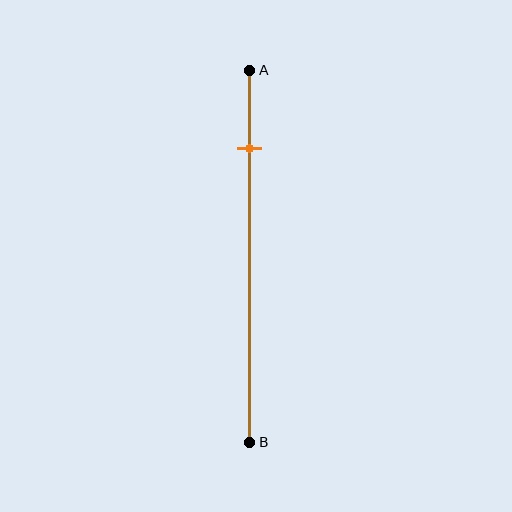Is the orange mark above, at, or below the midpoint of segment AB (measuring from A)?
The orange mark is above the midpoint of segment AB.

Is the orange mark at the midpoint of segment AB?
No, the mark is at about 20% from A, not at the 50% midpoint.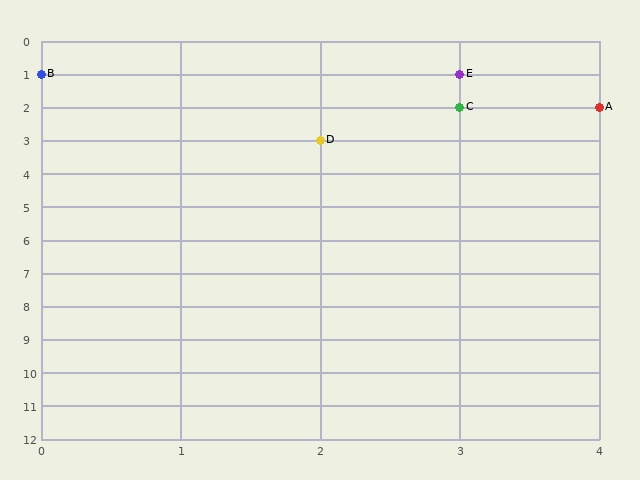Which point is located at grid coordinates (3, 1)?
Point E is at (3, 1).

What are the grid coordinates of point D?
Point D is at grid coordinates (2, 3).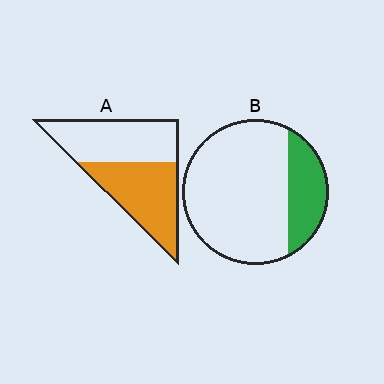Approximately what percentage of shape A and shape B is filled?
A is approximately 50% and B is approximately 25%.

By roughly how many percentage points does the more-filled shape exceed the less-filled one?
By roughly 25 percentage points (A over B).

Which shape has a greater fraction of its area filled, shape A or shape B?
Shape A.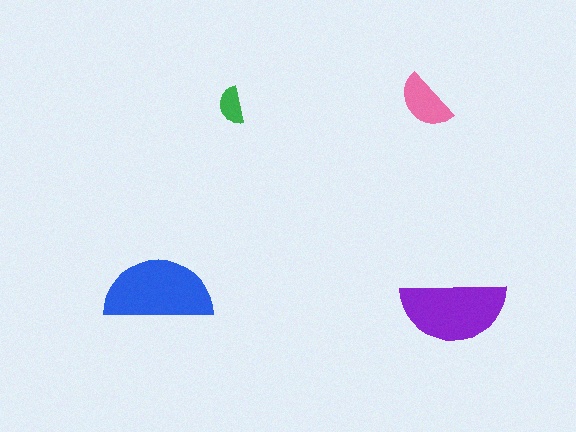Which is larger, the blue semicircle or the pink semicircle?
The blue one.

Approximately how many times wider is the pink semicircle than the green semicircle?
About 1.5 times wider.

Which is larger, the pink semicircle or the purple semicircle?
The purple one.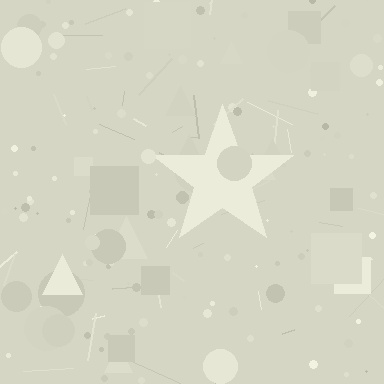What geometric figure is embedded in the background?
A star is embedded in the background.